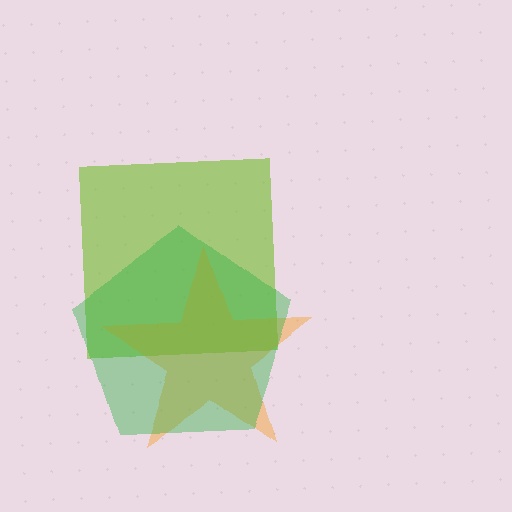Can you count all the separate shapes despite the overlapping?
Yes, there are 3 separate shapes.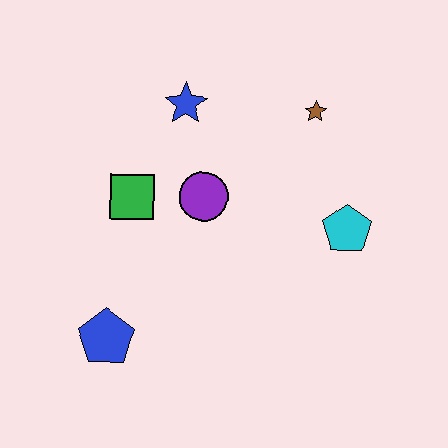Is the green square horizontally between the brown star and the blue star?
No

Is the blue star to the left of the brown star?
Yes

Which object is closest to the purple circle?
The green square is closest to the purple circle.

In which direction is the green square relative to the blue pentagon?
The green square is above the blue pentagon.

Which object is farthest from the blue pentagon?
The brown star is farthest from the blue pentagon.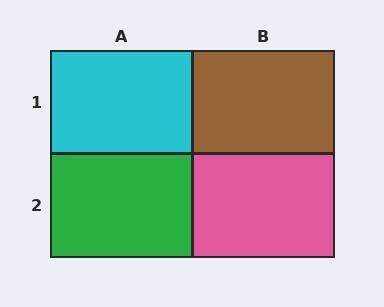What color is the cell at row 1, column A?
Cyan.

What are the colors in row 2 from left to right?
Green, pink.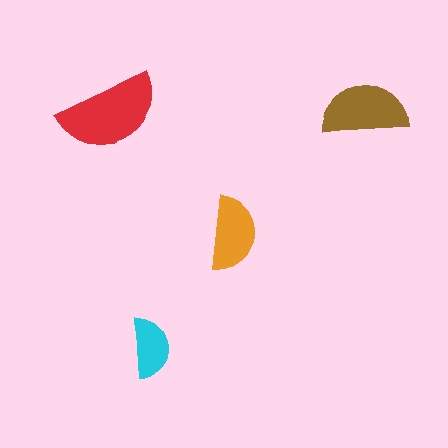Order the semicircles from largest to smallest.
the red one, the brown one, the orange one, the cyan one.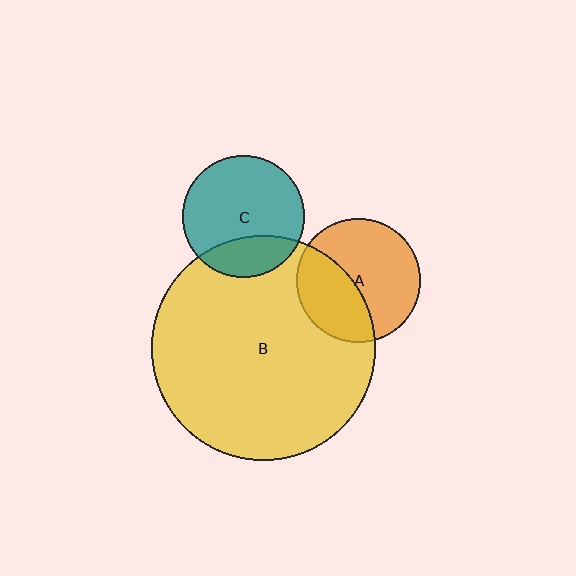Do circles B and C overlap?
Yes.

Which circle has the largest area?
Circle B (yellow).